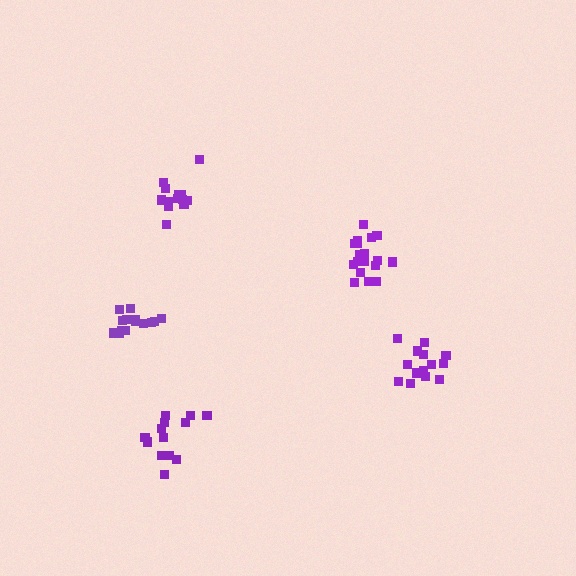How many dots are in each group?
Group 1: 19 dots, Group 2: 14 dots, Group 3: 13 dots, Group 4: 14 dots, Group 5: 15 dots (75 total).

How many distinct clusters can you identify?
There are 5 distinct clusters.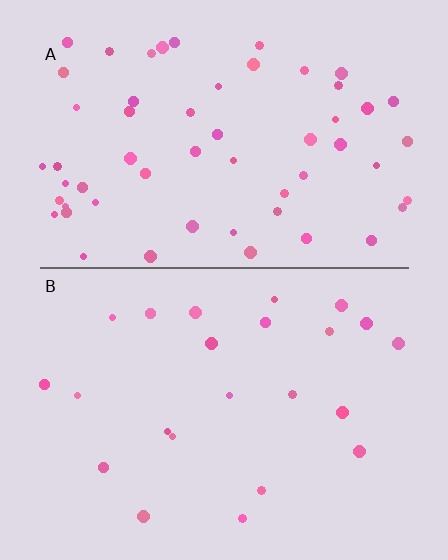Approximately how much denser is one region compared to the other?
Approximately 2.5× — region A over region B.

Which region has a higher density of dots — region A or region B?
A (the top).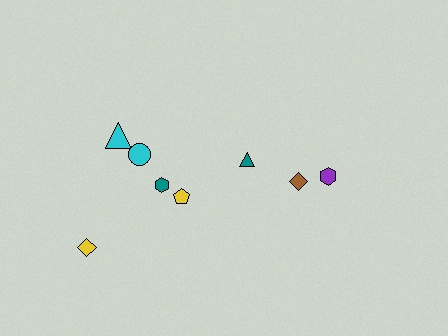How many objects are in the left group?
There are 5 objects.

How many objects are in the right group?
There are 3 objects.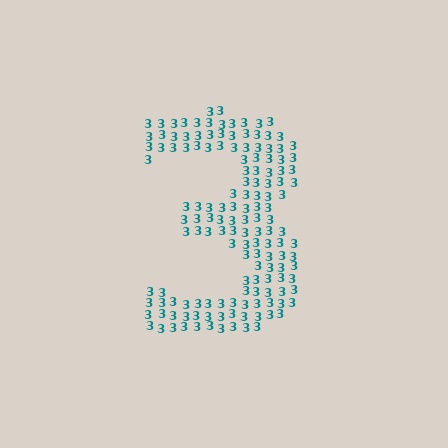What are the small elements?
The small elements are digit 3's.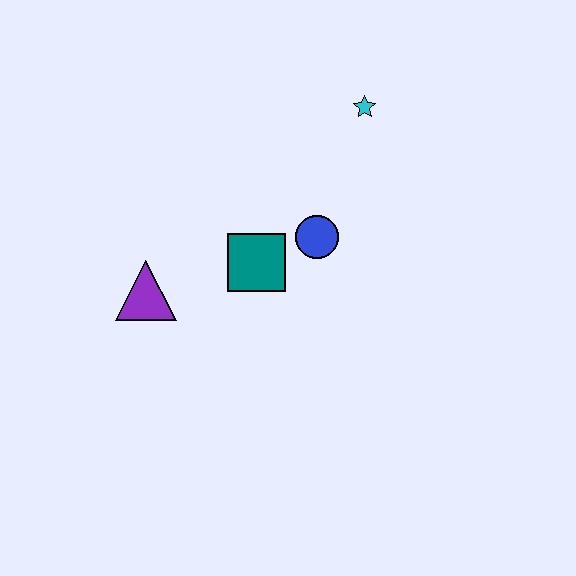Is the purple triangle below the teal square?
Yes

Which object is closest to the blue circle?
The teal square is closest to the blue circle.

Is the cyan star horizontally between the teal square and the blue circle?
No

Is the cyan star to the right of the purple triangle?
Yes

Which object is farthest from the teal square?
The cyan star is farthest from the teal square.